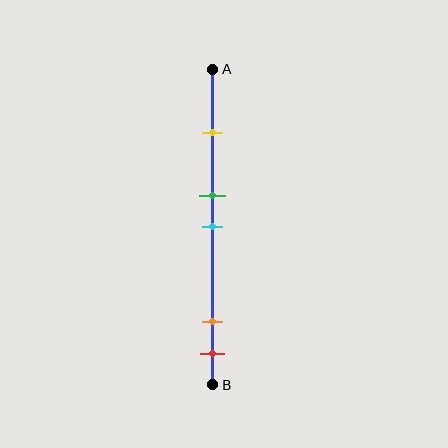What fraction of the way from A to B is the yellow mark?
The yellow mark is approximately 20% (0.2) of the way from A to B.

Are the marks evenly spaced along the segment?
No, the marks are not evenly spaced.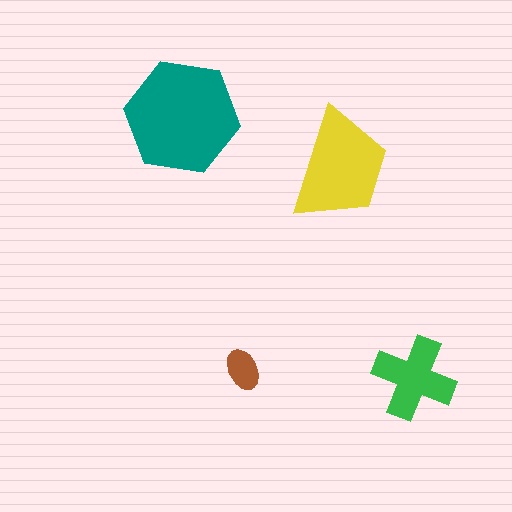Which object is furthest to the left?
The teal hexagon is leftmost.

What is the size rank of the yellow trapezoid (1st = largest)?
2nd.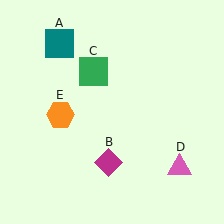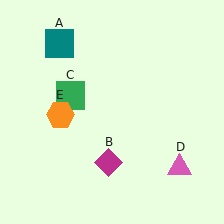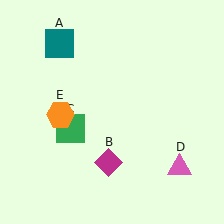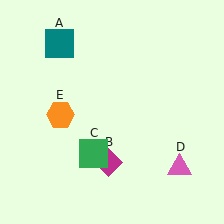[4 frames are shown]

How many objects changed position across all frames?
1 object changed position: green square (object C).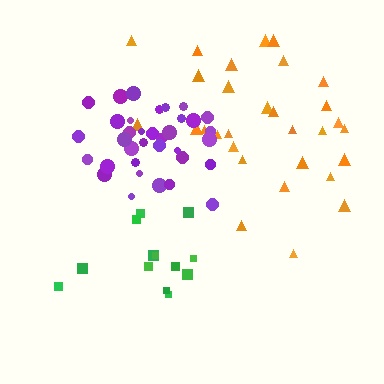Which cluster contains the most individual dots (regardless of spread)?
Purple (35).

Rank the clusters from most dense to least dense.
purple, green, orange.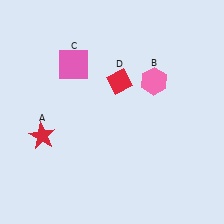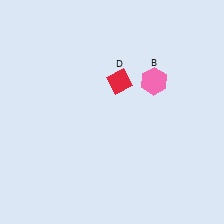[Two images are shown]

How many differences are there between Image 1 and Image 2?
There are 2 differences between the two images.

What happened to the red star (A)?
The red star (A) was removed in Image 2. It was in the bottom-left area of Image 1.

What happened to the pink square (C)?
The pink square (C) was removed in Image 2. It was in the top-left area of Image 1.